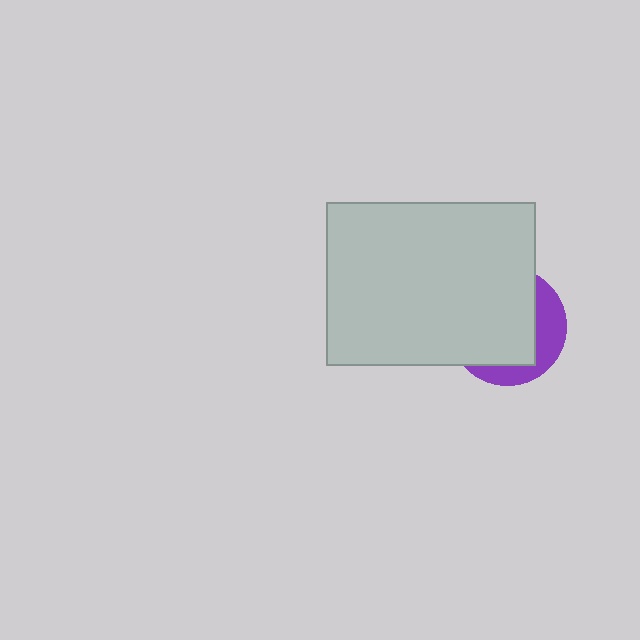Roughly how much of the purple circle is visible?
A small part of it is visible (roughly 31%).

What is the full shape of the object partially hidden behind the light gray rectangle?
The partially hidden object is a purple circle.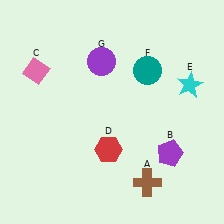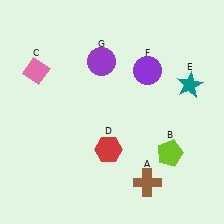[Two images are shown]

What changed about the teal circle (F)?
In Image 1, F is teal. In Image 2, it changed to purple.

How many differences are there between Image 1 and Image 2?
There are 3 differences between the two images.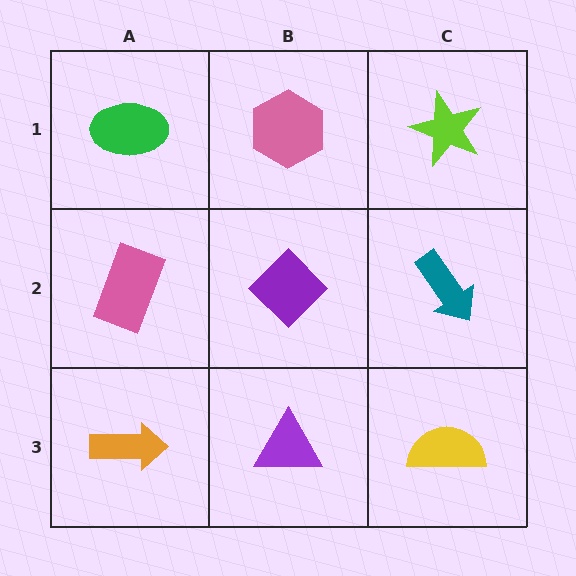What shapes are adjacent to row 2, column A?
A green ellipse (row 1, column A), an orange arrow (row 3, column A), a purple diamond (row 2, column B).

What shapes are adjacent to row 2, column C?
A lime star (row 1, column C), a yellow semicircle (row 3, column C), a purple diamond (row 2, column B).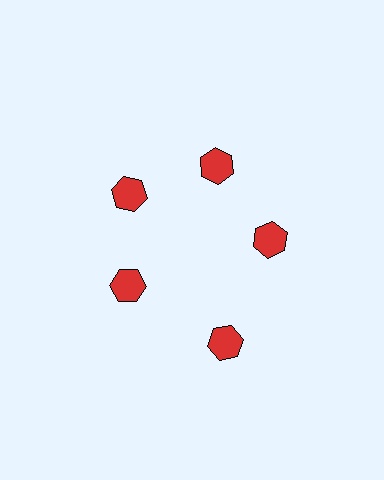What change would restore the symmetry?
The symmetry would be restored by moving it inward, back onto the ring so that all 5 hexagons sit at equal angles and equal distance from the center.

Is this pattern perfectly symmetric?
No. The 5 red hexagons are arranged in a ring, but one element near the 5 o'clock position is pushed outward from the center, breaking the 5-fold rotational symmetry.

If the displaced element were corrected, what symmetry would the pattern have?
It would have 5-fold rotational symmetry — the pattern would map onto itself every 72 degrees.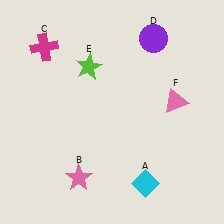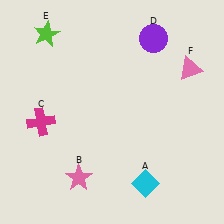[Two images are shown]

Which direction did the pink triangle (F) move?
The pink triangle (F) moved up.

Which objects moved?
The objects that moved are: the magenta cross (C), the lime star (E), the pink triangle (F).